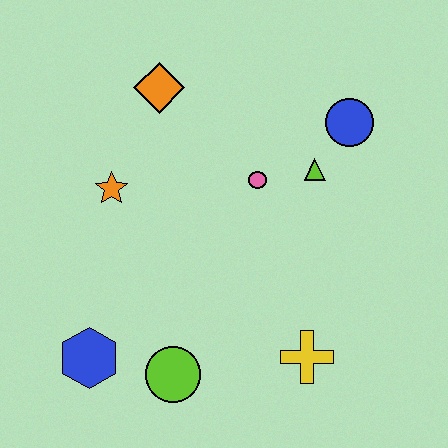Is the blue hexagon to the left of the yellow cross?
Yes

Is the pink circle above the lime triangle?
No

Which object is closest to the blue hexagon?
The lime circle is closest to the blue hexagon.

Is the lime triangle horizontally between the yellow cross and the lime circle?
No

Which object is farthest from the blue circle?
The blue hexagon is farthest from the blue circle.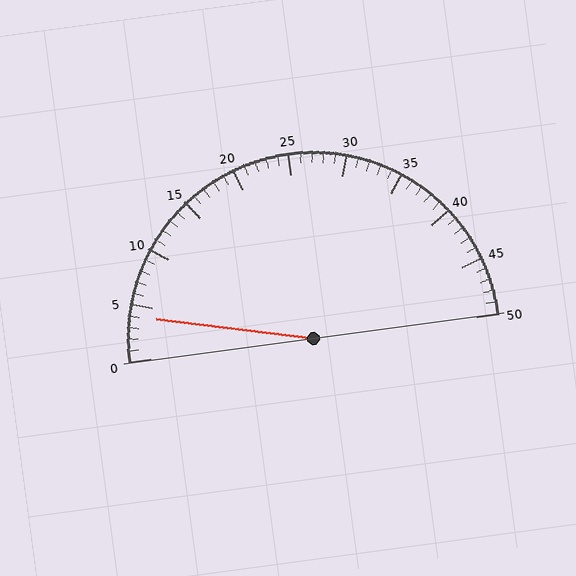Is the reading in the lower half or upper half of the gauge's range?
The reading is in the lower half of the range (0 to 50).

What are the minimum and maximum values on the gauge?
The gauge ranges from 0 to 50.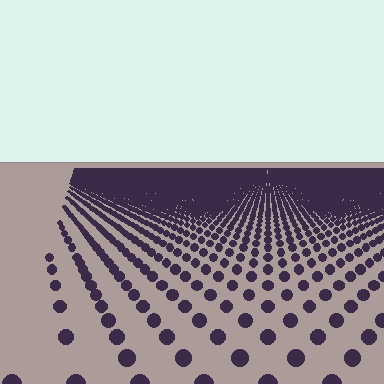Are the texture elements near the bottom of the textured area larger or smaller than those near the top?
Larger. Near the bottom, elements are closer to the viewer and appear at a bigger on-screen size.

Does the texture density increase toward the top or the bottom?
Density increases toward the top.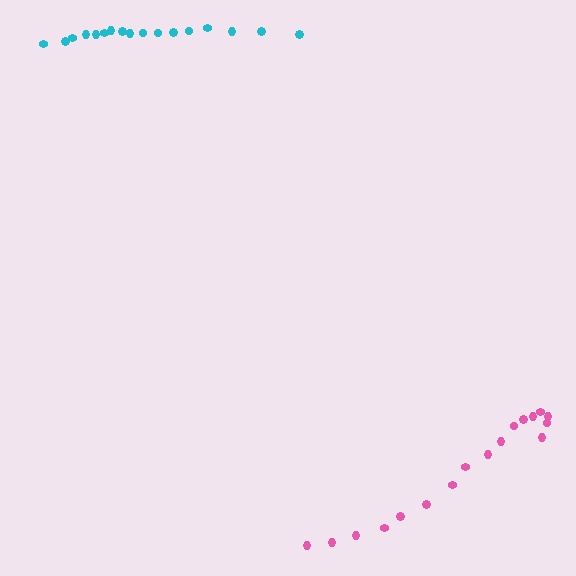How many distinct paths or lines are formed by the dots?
There are 2 distinct paths.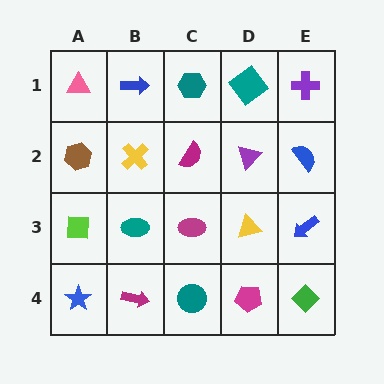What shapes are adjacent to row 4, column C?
A magenta ellipse (row 3, column C), a magenta arrow (row 4, column B), a magenta pentagon (row 4, column D).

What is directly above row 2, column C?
A teal hexagon.